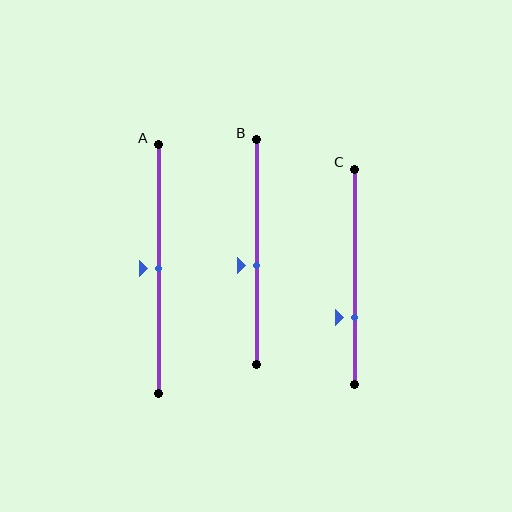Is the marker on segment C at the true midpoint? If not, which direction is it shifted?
No, the marker on segment C is shifted downward by about 19% of the segment length.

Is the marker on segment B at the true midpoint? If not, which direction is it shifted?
No, the marker on segment B is shifted downward by about 6% of the segment length.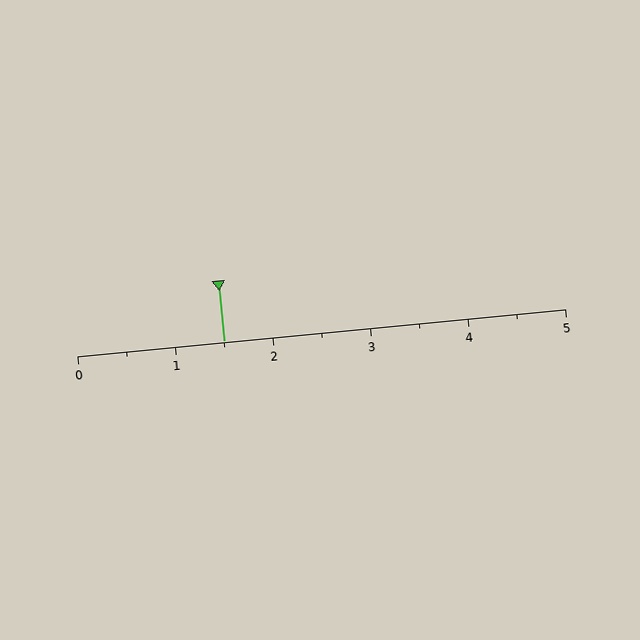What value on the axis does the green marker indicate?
The marker indicates approximately 1.5.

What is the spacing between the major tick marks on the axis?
The major ticks are spaced 1 apart.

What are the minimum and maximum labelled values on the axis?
The axis runs from 0 to 5.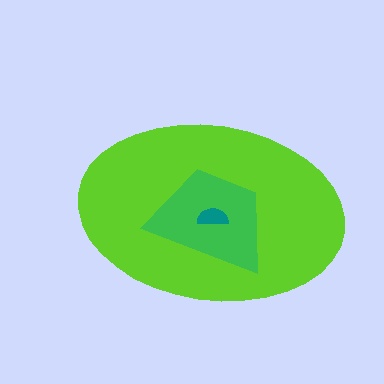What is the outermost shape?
The lime ellipse.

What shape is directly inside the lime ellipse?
The green trapezoid.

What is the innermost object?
The teal semicircle.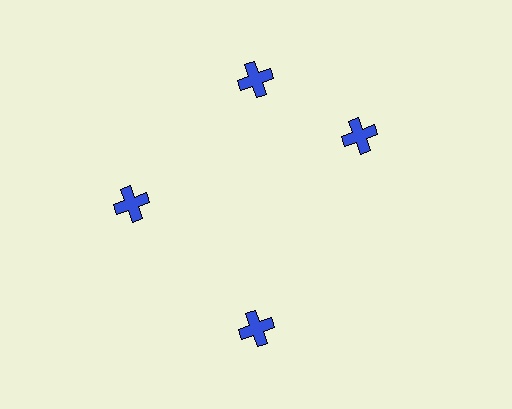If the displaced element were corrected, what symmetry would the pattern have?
It would have 4-fold rotational symmetry — the pattern would map onto itself every 90 degrees.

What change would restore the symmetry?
The symmetry would be restored by rotating it back into even spacing with its neighbors so that all 4 crosses sit at equal angles and equal distance from the center.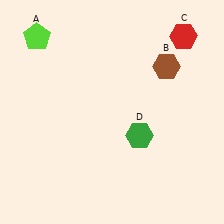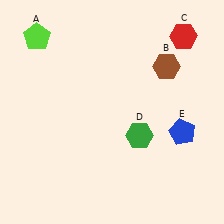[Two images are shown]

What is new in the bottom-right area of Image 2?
A blue pentagon (E) was added in the bottom-right area of Image 2.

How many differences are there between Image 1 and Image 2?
There is 1 difference between the two images.